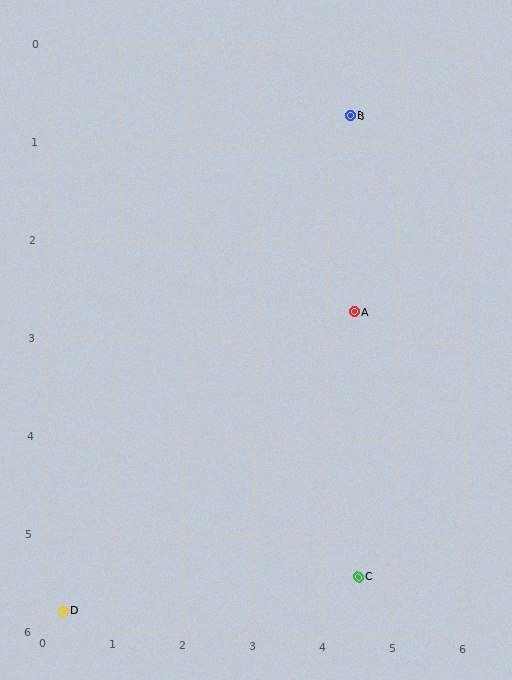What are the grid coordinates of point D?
Point D is at approximately (0.3, 5.8).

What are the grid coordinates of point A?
Point A is at approximately (4.4, 2.7).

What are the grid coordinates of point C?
Point C is at approximately (4.5, 5.4).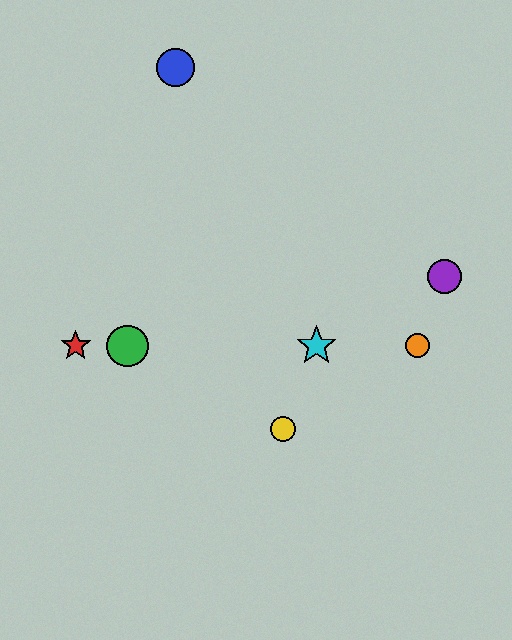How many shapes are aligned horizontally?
4 shapes (the red star, the green circle, the orange circle, the cyan star) are aligned horizontally.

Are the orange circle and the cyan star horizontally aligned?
Yes, both are at y≈346.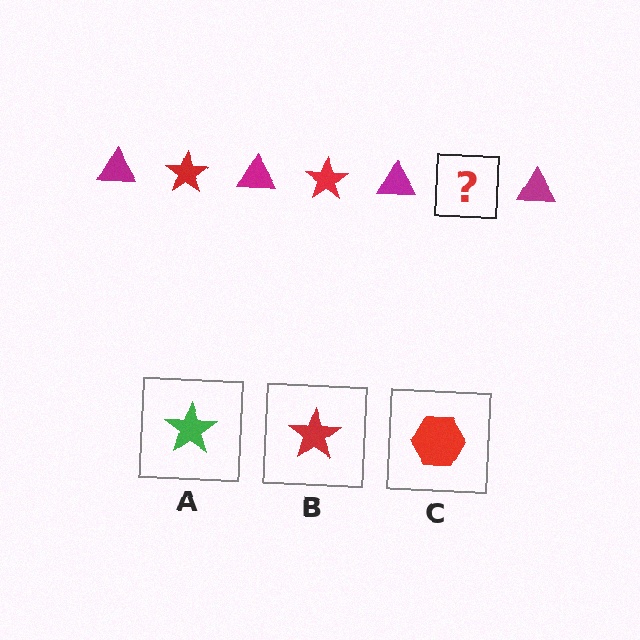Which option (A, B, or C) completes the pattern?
B.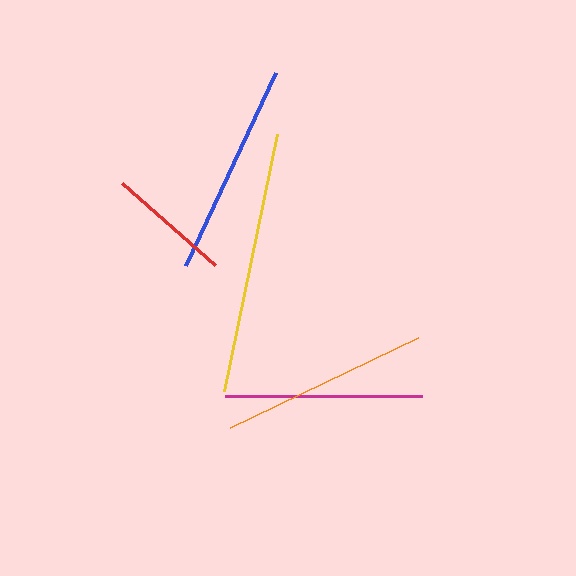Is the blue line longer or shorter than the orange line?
The blue line is longer than the orange line.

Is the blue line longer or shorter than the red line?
The blue line is longer than the red line.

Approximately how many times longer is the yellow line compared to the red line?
The yellow line is approximately 2.1 times the length of the red line.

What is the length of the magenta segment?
The magenta segment is approximately 197 pixels long.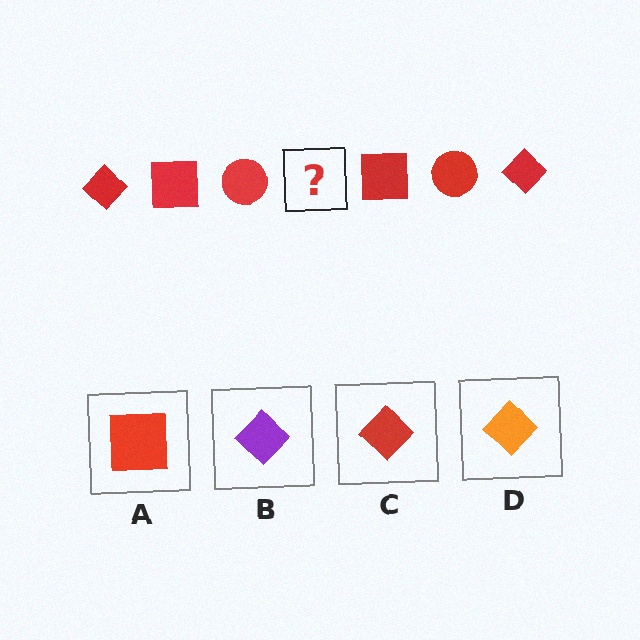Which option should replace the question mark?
Option C.